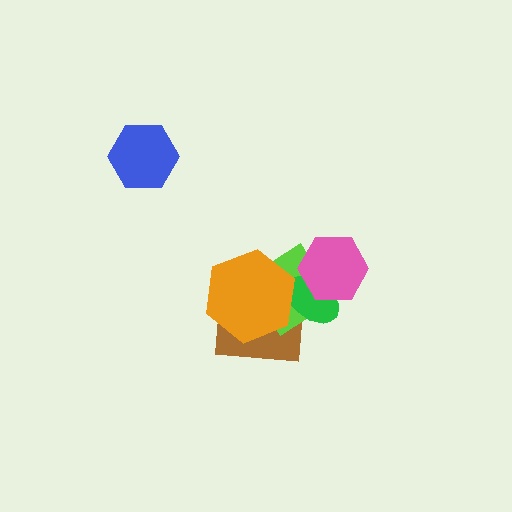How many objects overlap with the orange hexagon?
3 objects overlap with the orange hexagon.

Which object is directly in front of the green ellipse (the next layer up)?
The orange hexagon is directly in front of the green ellipse.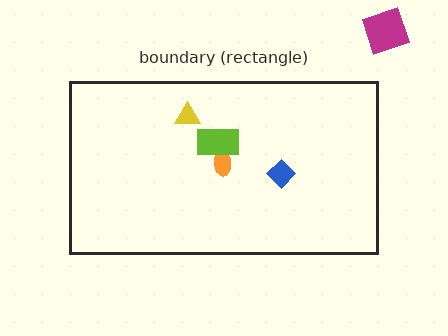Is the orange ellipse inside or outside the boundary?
Inside.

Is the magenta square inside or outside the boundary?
Outside.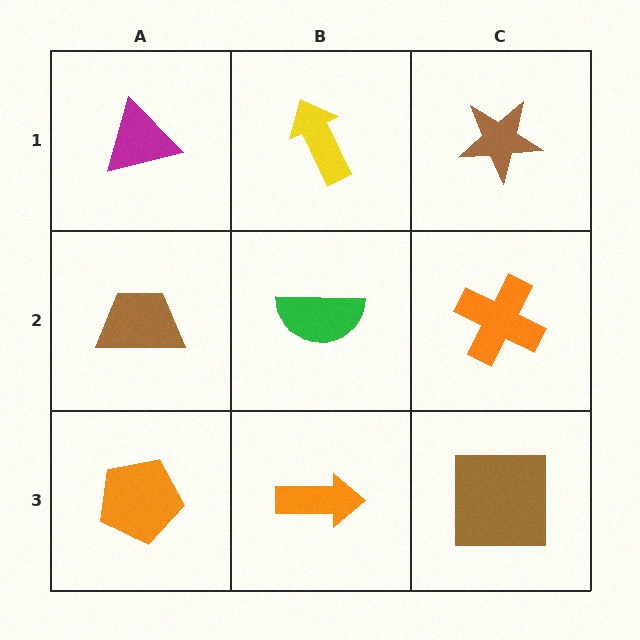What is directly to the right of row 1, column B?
A brown star.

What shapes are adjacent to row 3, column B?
A green semicircle (row 2, column B), an orange pentagon (row 3, column A), a brown square (row 3, column C).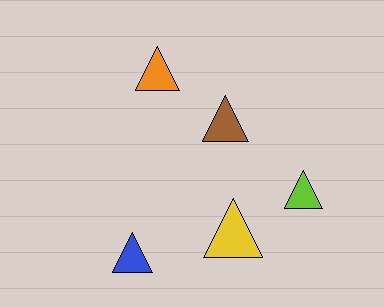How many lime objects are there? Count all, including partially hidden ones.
There is 1 lime object.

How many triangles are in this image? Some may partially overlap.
There are 5 triangles.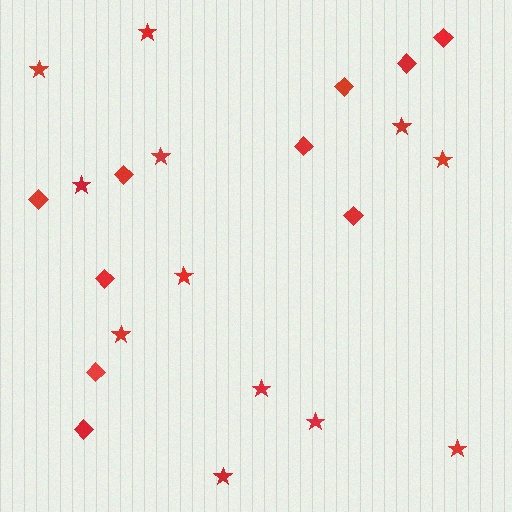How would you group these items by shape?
There are 2 groups: one group of stars (12) and one group of diamonds (10).